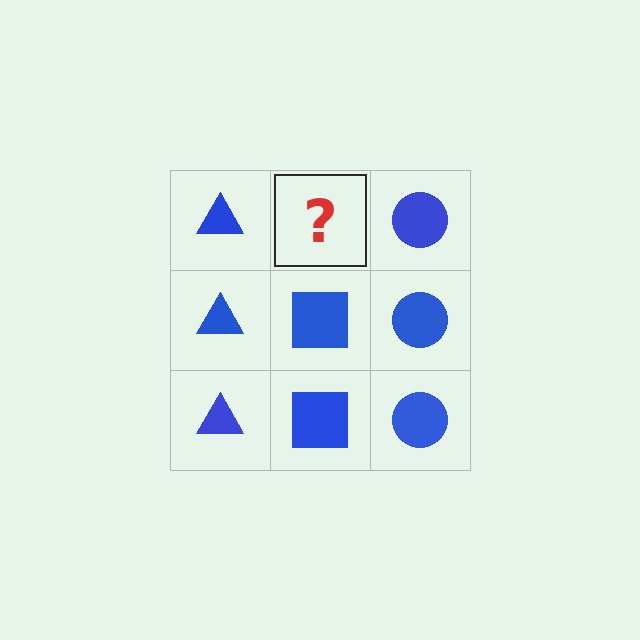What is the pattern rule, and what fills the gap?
The rule is that each column has a consistent shape. The gap should be filled with a blue square.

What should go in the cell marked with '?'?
The missing cell should contain a blue square.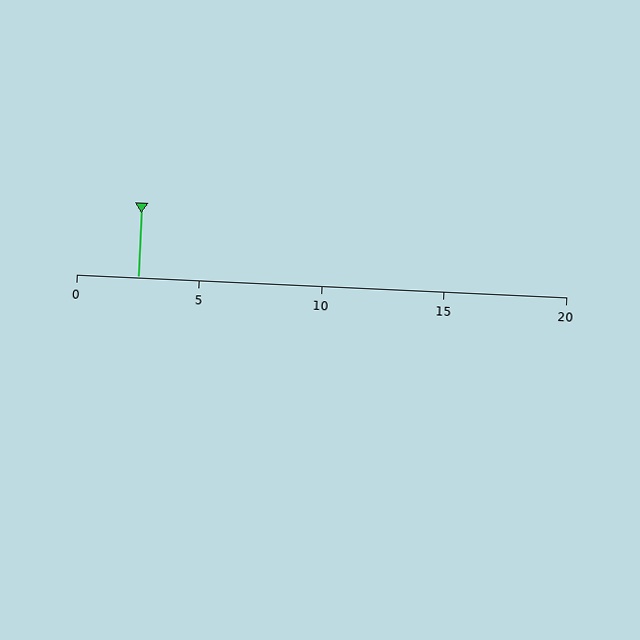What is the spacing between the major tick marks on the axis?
The major ticks are spaced 5 apart.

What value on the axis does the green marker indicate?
The marker indicates approximately 2.5.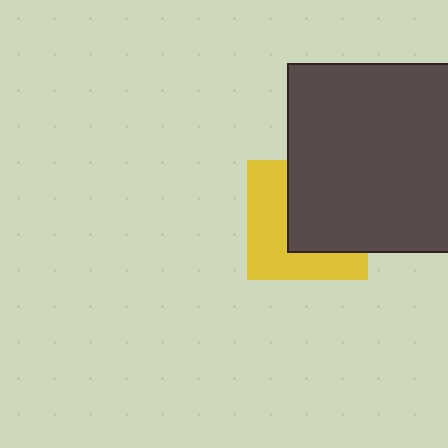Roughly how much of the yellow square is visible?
About half of it is visible (roughly 48%).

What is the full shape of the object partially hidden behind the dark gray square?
The partially hidden object is a yellow square.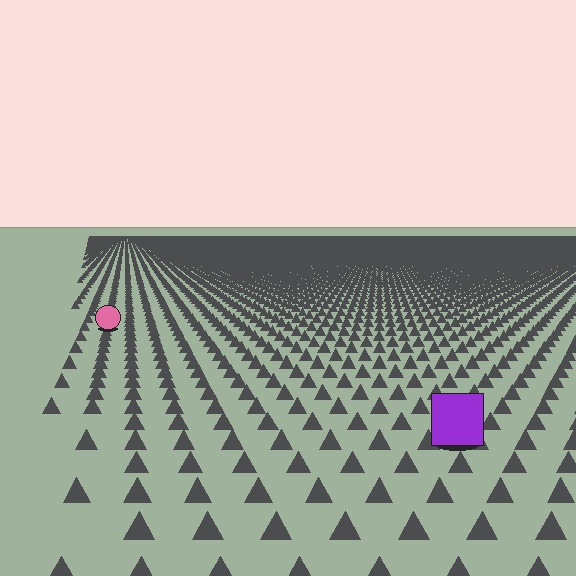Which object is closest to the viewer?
The purple square is closest. The texture marks near it are larger and more spread out.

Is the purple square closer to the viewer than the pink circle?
Yes. The purple square is closer — you can tell from the texture gradient: the ground texture is coarser near it.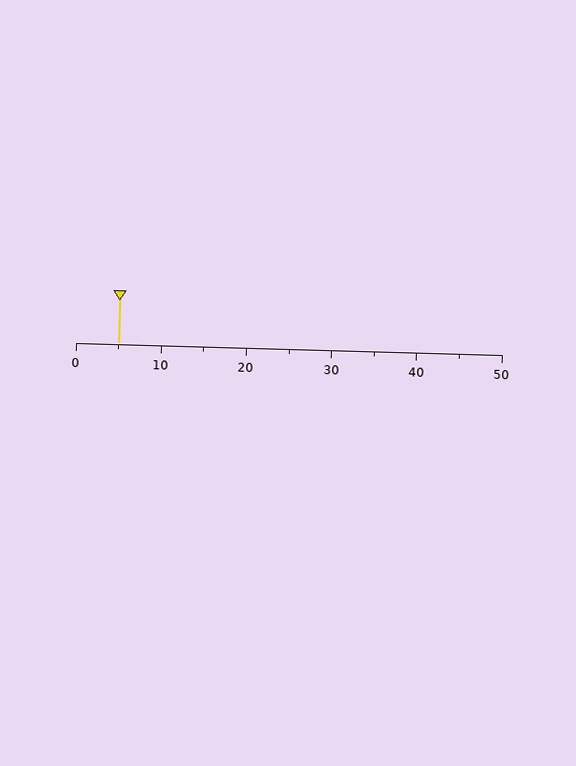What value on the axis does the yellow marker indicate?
The marker indicates approximately 5.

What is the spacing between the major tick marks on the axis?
The major ticks are spaced 10 apart.